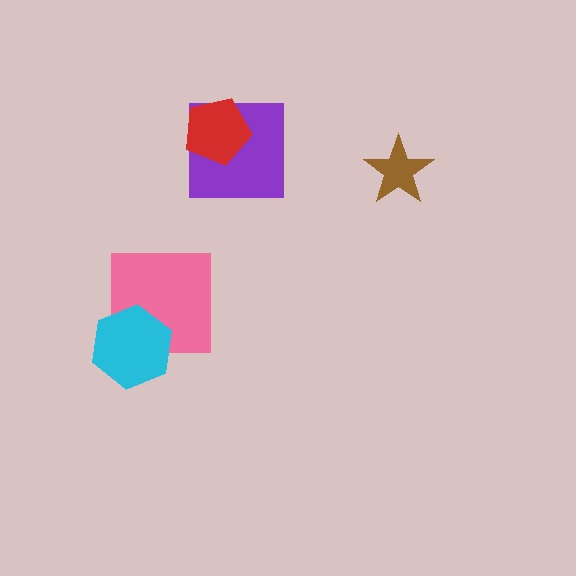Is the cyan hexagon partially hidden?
No, no other shape covers it.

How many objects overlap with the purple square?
1 object overlaps with the purple square.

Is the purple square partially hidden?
Yes, it is partially covered by another shape.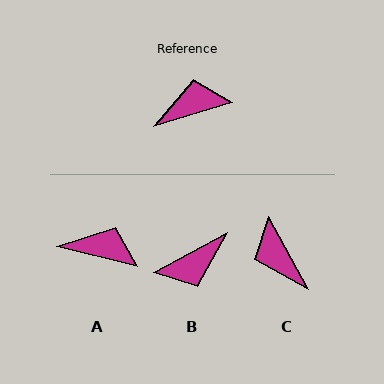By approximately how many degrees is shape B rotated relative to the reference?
Approximately 168 degrees clockwise.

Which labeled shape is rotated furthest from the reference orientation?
B, about 168 degrees away.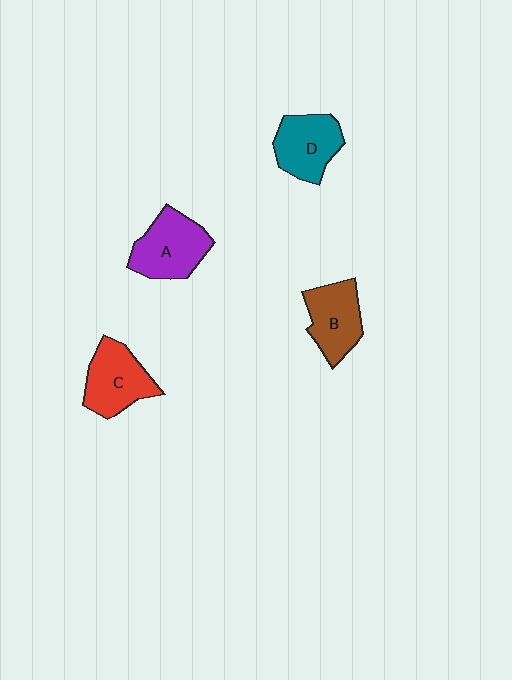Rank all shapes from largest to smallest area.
From largest to smallest: A (purple), C (red), D (teal), B (brown).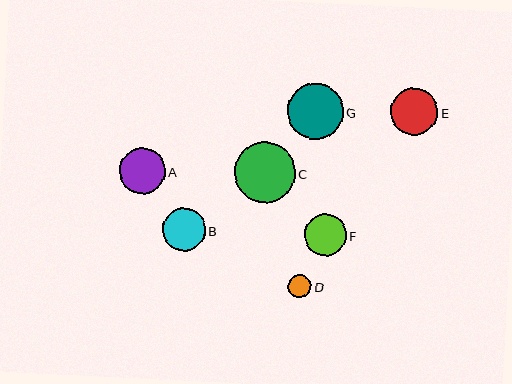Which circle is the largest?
Circle C is the largest with a size of approximately 61 pixels.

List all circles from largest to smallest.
From largest to smallest: C, G, E, A, B, F, D.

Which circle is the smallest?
Circle D is the smallest with a size of approximately 23 pixels.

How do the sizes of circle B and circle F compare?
Circle B and circle F are approximately the same size.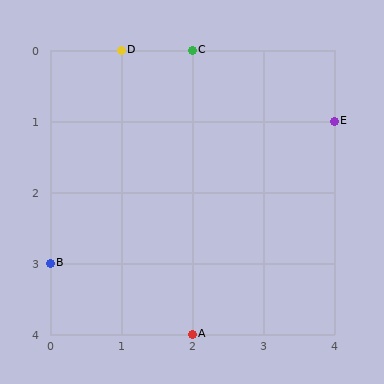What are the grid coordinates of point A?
Point A is at grid coordinates (2, 4).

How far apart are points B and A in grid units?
Points B and A are 2 columns and 1 row apart (about 2.2 grid units diagonally).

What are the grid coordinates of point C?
Point C is at grid coordinates (2, 0).